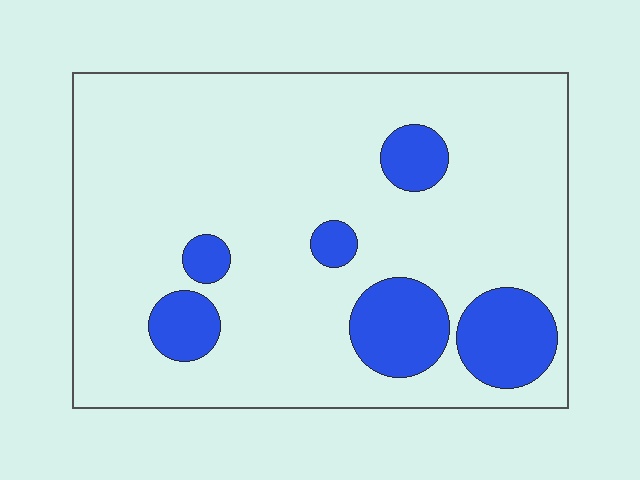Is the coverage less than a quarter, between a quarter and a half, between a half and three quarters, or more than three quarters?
Less than a quarter.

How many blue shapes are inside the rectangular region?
6.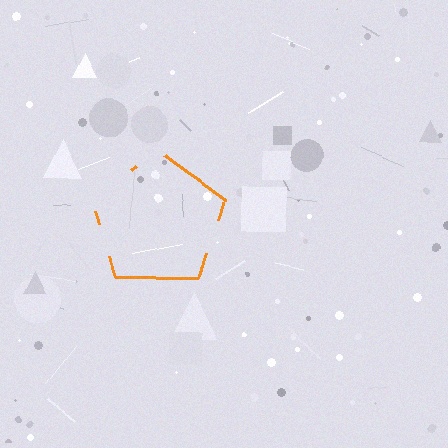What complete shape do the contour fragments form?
The contour fragments form a pentagon.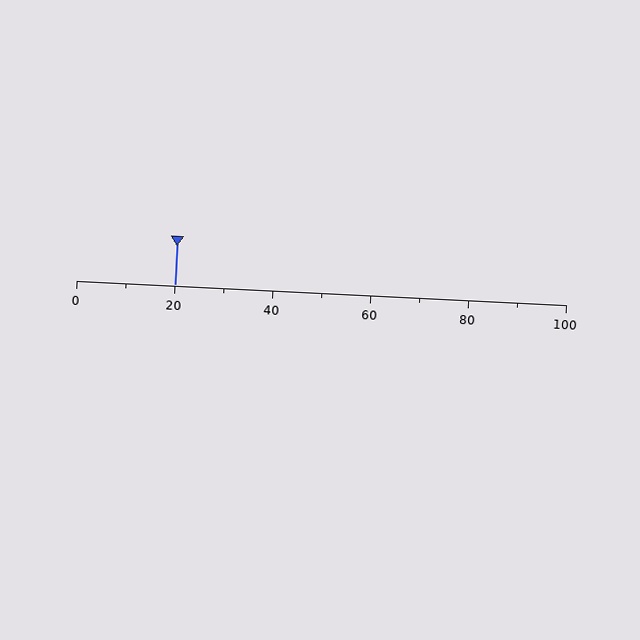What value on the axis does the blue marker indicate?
The marker indicates approximately 20.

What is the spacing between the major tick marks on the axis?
The major ticks are spaced 20 apart.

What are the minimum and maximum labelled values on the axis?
The axis runs from 0 to 100.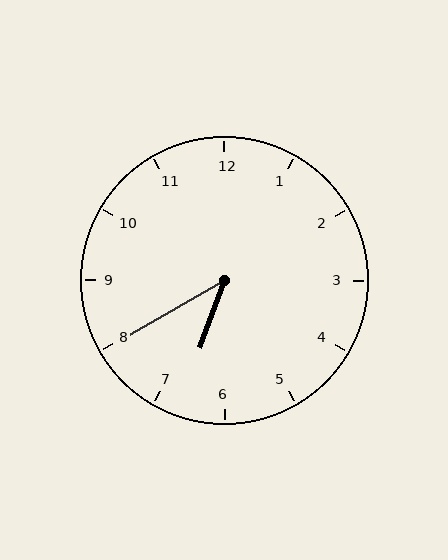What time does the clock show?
6:40.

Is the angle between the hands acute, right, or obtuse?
It is acute.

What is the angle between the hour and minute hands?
Approximately 40 degrees.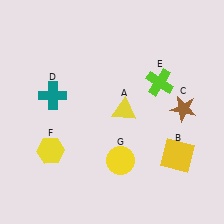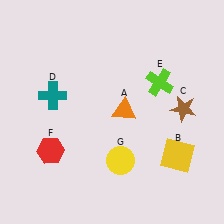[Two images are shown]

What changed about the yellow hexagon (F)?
In Image 1, F is yellow. In Image 2, it changed to red.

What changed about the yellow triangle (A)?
In Image 1, A is yellow. In Image 2, it changed to orange.